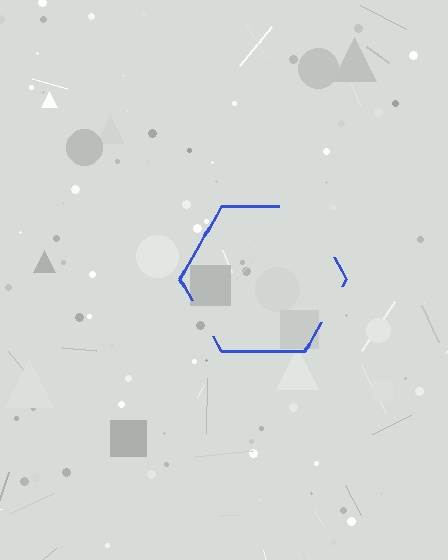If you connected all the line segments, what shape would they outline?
They would outline a hexagon.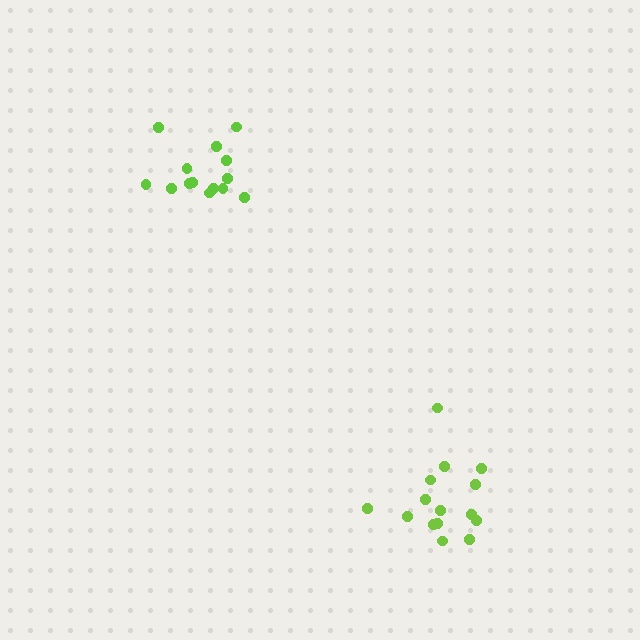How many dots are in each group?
Group 1: 15 dots, Group 2: 14 dots (29 total).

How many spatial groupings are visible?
There are 2 spatial groupings.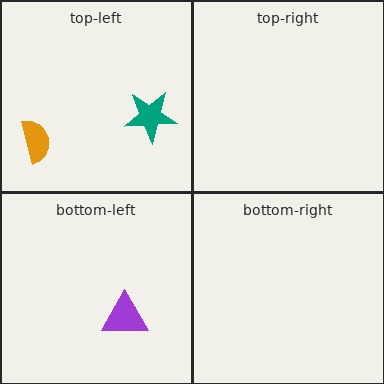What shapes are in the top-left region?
The orange semicircle, the teal star.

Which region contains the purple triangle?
The bottom-left region.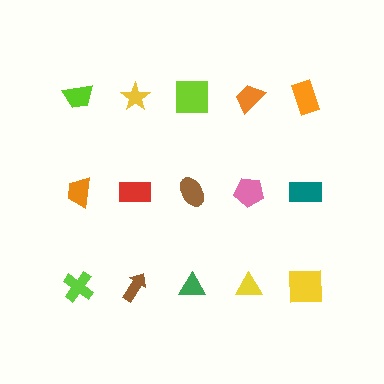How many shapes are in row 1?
5 shapes.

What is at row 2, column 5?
A teal rectangle.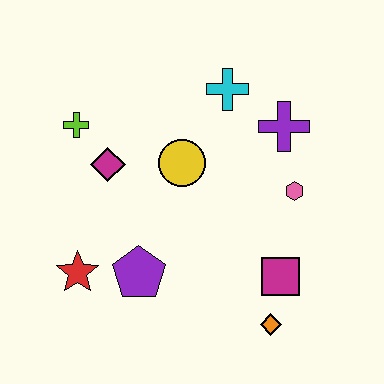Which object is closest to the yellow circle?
The magenta diamond is closest to the yellow circle.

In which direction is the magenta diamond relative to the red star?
The magenta diamond is above the red star.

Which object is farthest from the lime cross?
The orange diamond is farthest from the lime cross.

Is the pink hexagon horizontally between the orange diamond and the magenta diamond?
No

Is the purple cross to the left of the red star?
No